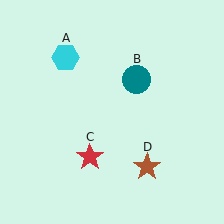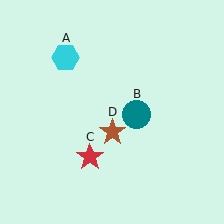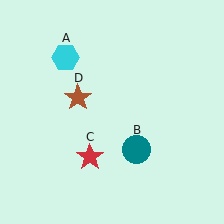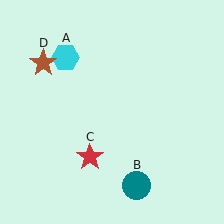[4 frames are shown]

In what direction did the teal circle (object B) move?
The teal circle (object B) moved down.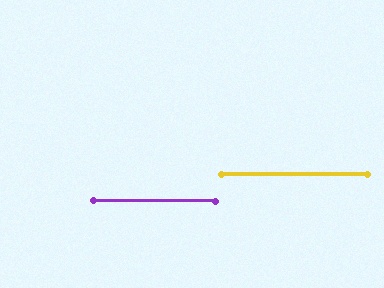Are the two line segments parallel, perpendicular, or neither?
Parallel — their directions differ by only 0.4°.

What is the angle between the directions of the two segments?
Approximately 0 degrees.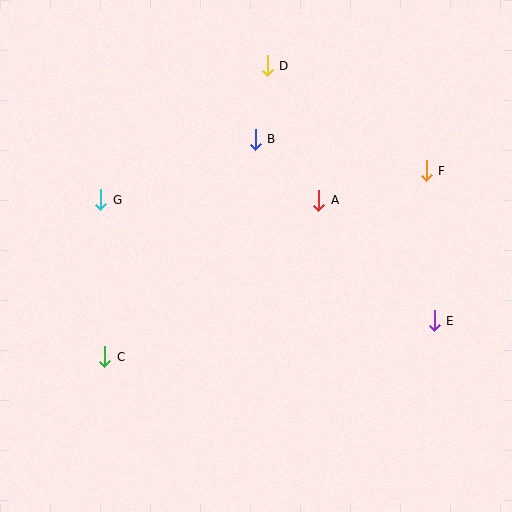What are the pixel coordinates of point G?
Point G is at (101, 200).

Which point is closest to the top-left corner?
Point G is closest to the top-left corner.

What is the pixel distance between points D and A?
The distance between D and A is 144 pixels.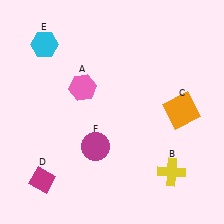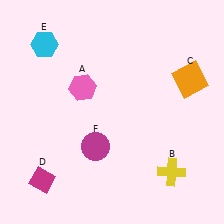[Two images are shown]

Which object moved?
The orange square (C) moved up.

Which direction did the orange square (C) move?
The orange square (C) moved up.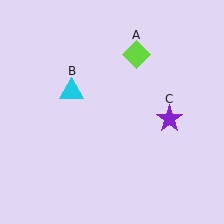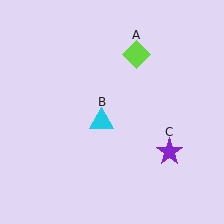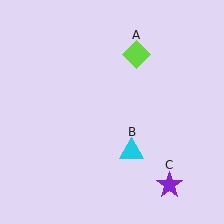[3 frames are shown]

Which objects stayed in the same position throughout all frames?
Lime diamond (object A) remained stationary.